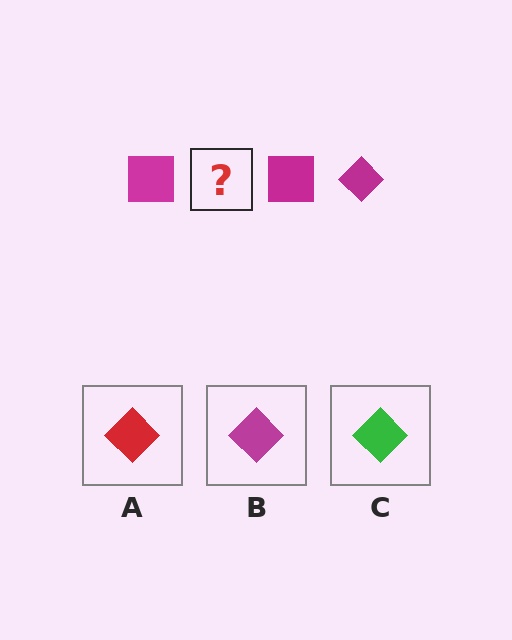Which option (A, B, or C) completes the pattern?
B.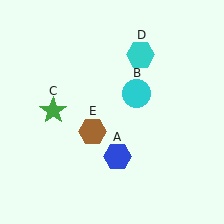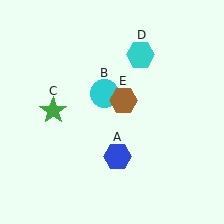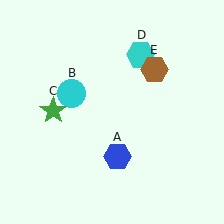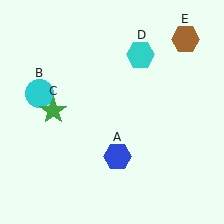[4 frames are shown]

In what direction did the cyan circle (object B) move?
The cyan circle (object B) moved left.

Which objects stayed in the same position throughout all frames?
Blue hexagon (object A) and green star (object C) and cyan hexagon (object D) remained stationary.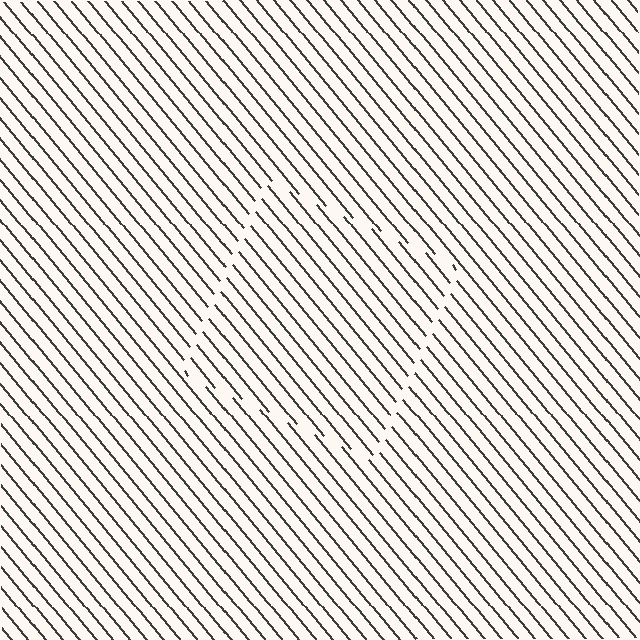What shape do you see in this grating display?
An illusory square. The interior of the shape contains the same grating, shifted by half a period — the contour is defined by the phase discontinuity where line-ends from the inner and outer gratings abut.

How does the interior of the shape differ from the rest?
The interior of the shape contains the same grating, shifted by half a period — the contour is defined by the phase discontinuity where line-ends from the inner and outer gratings abut.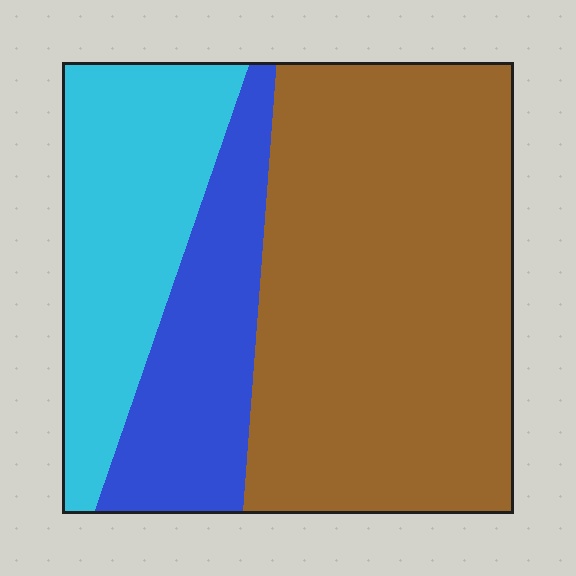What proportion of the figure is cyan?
Cyan covers roughly 25% of the figure.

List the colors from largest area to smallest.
From largest to smallest: brown, cyan, blue.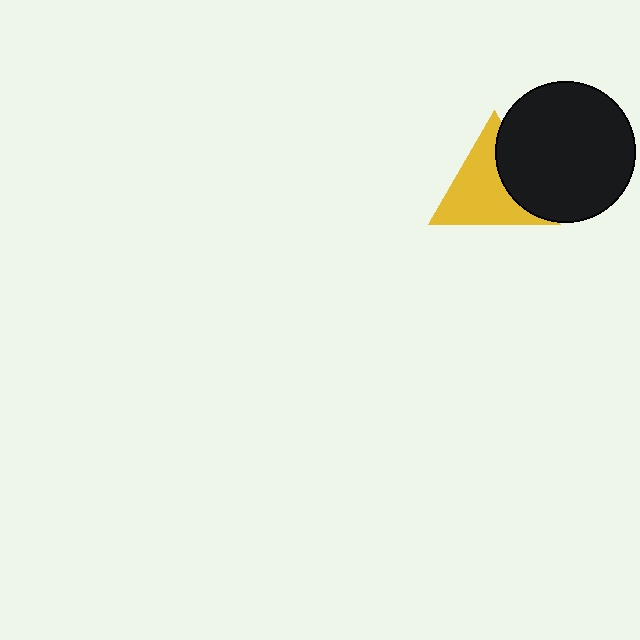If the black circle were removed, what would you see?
You would see the complete yellow triangle.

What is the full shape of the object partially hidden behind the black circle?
The partially hidden object is a yellow triangle.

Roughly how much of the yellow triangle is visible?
Most of it is visible (roughly 68%).